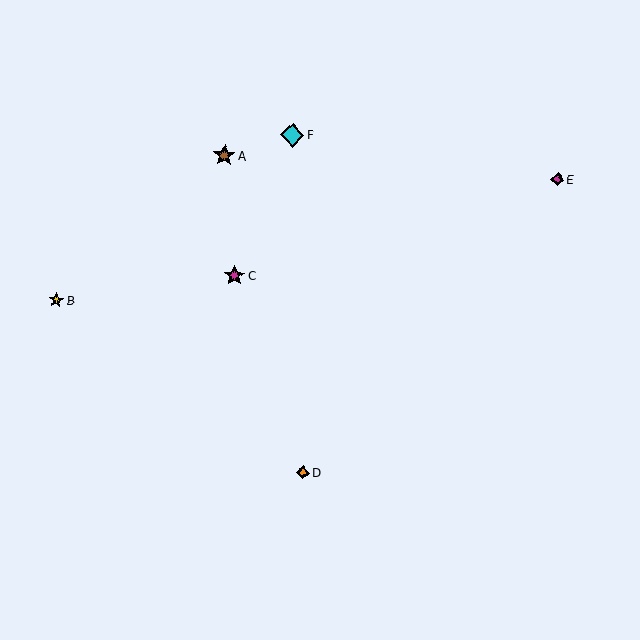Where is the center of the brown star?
The center of the brown star is at (224, 155).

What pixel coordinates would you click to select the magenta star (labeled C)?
Click at (234, 276) to select the magenta star C.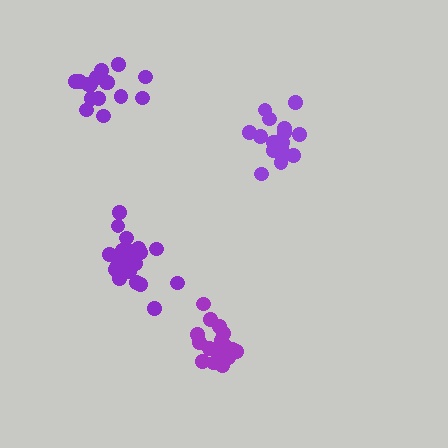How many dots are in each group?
Group 1: 21 dots, Group 2: 19 dots, Group 3: 20 dots, Group 4: 16 dots (76 total).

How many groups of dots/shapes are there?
There are 4 groups.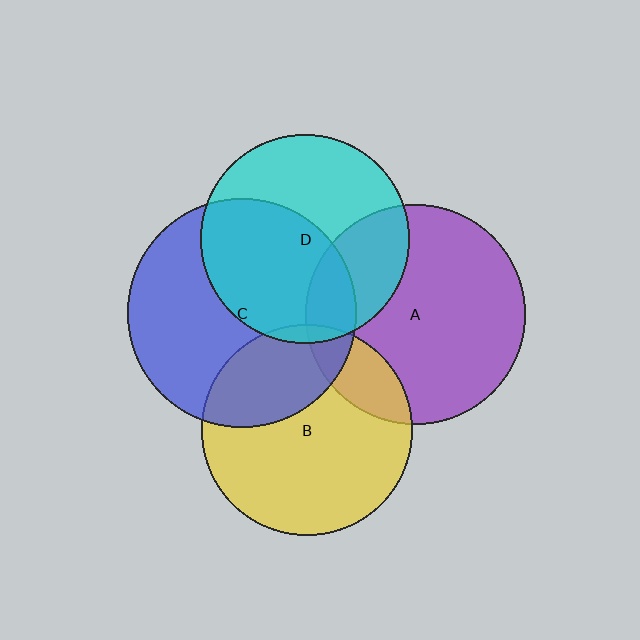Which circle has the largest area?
Circle C (blue).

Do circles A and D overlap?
Yes.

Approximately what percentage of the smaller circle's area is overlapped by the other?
Approximately 25%.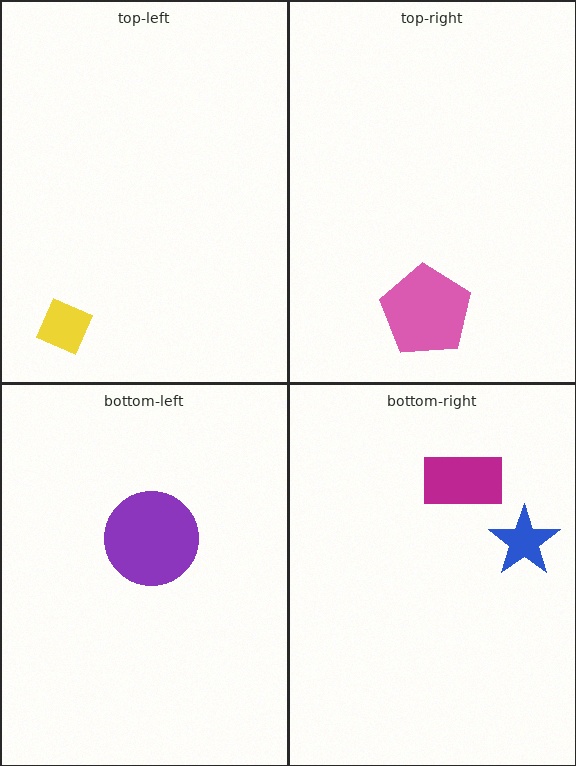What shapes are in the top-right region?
The pink pentagon.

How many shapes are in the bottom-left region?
1.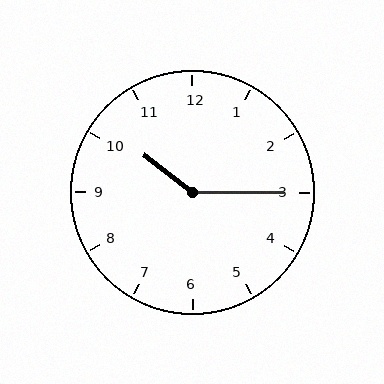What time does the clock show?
10:15.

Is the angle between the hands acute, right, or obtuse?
It is obtuse.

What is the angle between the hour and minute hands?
Approximately 142 degrees.